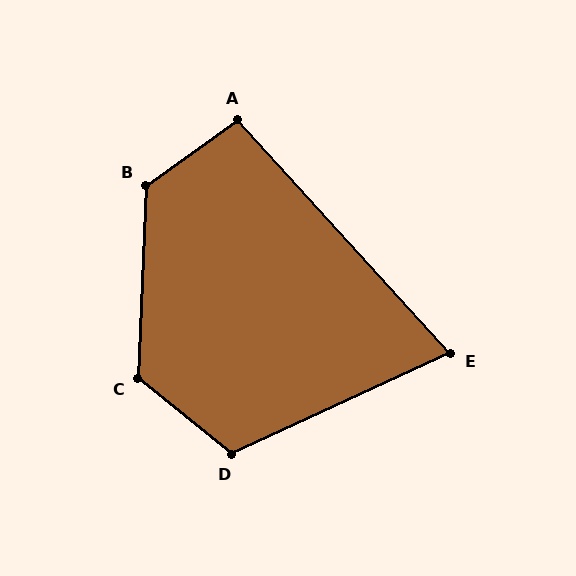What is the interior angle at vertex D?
Approximately 117 degrees (obtuse).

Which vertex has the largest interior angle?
B, at approximately 128 degrees.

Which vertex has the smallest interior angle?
E, at approximately 72 degrees.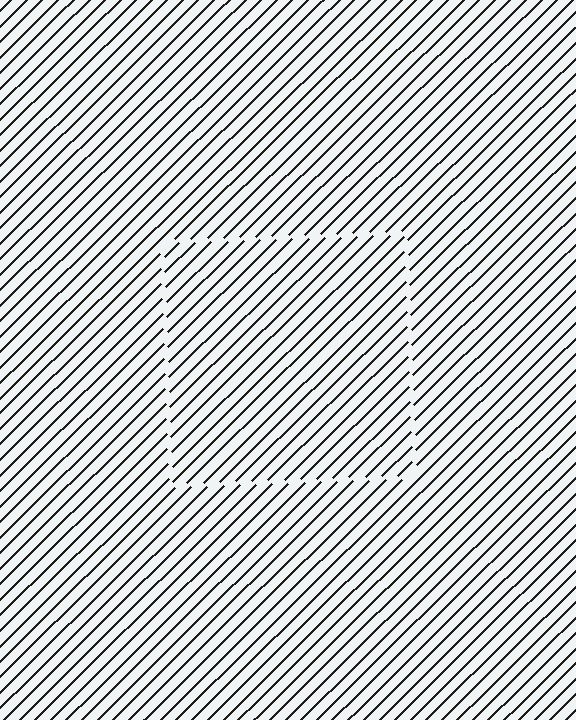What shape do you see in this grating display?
An illusory square. The interior of the shape contains the same grating, shifted by half a period — the contour is defined by the phase discontinuity where line-ends from the inner and outer gratings abut.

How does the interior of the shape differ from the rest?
The interior of the shape contains the same grating, shifted by half a period — the contour is defined by the phase discontinuity where line-ends from the inner and outer gratings abut.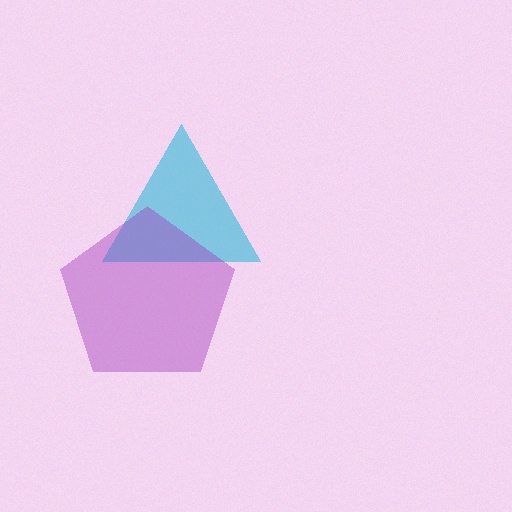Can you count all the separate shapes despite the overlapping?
Yes, there are 2 separate shapes.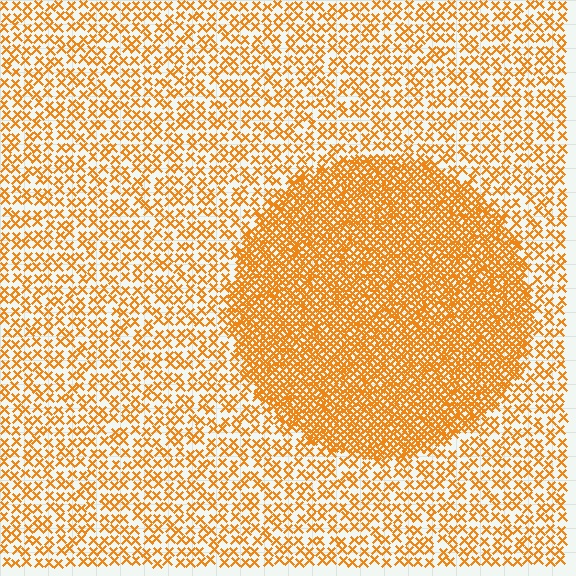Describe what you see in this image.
The image contains small orange elements arranged at two different densities. A circle-shaped region is visible where the elements are more densely packed than the surrounding area.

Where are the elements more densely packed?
The elements are more densely packed inside the circle boundary.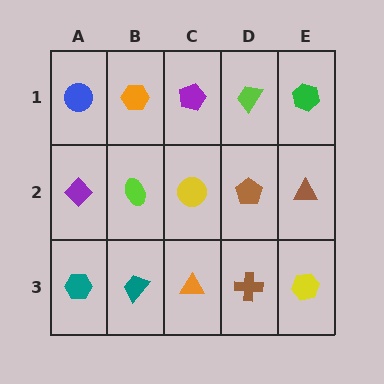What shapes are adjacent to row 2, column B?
An orange hexagon (row 1, column B), a teal trapezoid (row 3, column B), a purple diamond (row 2, column A), a yellow circle (row 2, column C).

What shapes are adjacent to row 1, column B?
A lime ellipse (row 2, column B), a blue circle (row 1, column A), a purple pentagon (row 1, column C).